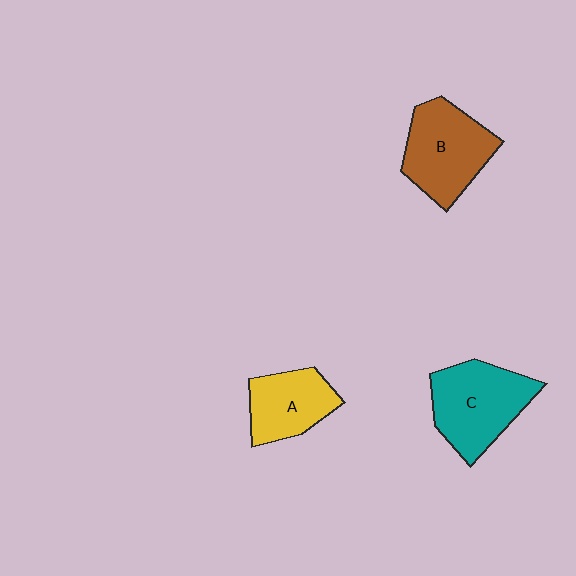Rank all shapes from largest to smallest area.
From largest to smallest: C (teal), B (brown), A (yellow).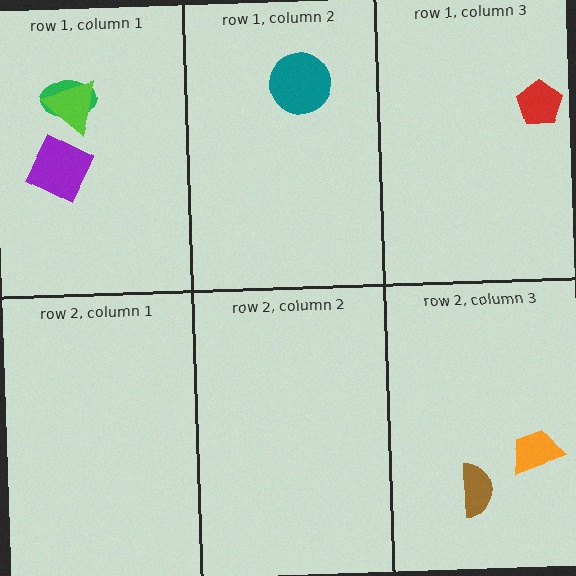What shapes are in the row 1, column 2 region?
The teal circle.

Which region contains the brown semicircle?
The row 2, column 3 region.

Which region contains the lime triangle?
The row 1, column 1 region.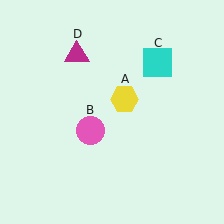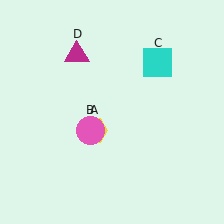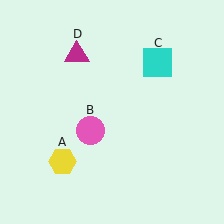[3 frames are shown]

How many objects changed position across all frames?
1 object changed position: yellow hexagon (object A).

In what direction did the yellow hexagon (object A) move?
The yellow hexagon (object A) moved down and to the left.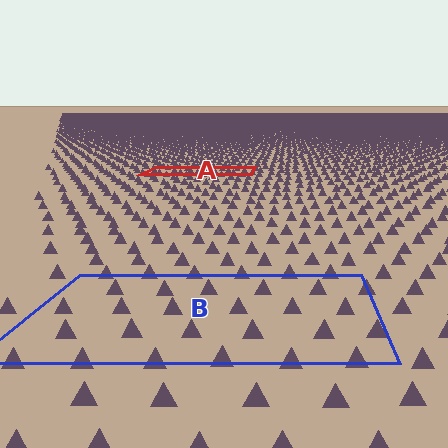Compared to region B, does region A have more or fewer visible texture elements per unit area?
Region A has more texture elements per unit area — they are packed more densely because it is farther away.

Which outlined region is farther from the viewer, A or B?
Region A is farther from the viewer — the texture elements inside it appear smaller and more densely packed.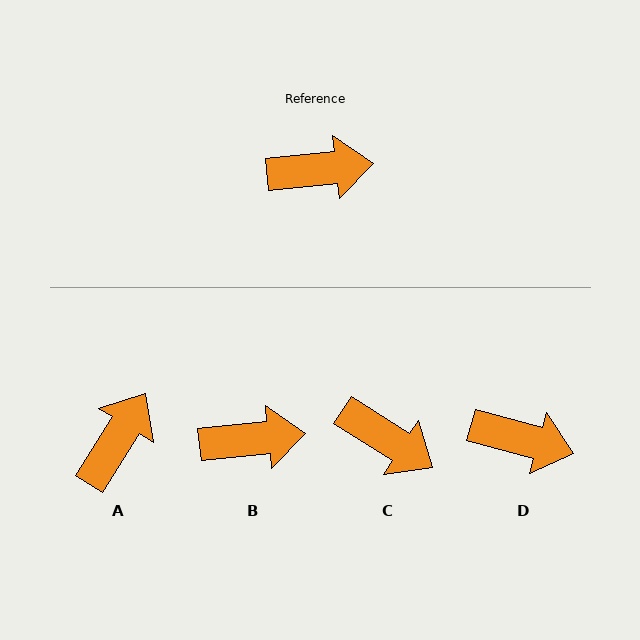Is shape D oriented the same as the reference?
No, it is off by about 21 degrees.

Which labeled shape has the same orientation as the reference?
B.